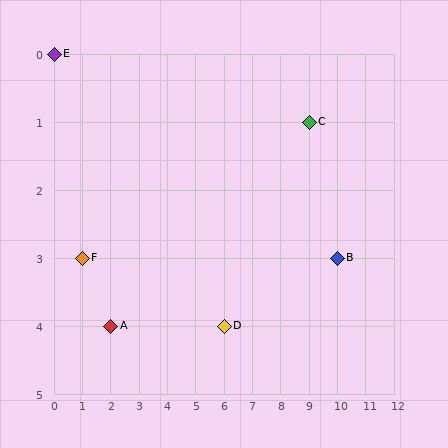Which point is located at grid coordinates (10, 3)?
Point B is at (10, 3).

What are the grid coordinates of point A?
Point A is at grid coordinates (2, 4).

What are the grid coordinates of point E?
Point E is at grid coordinates (0, 0).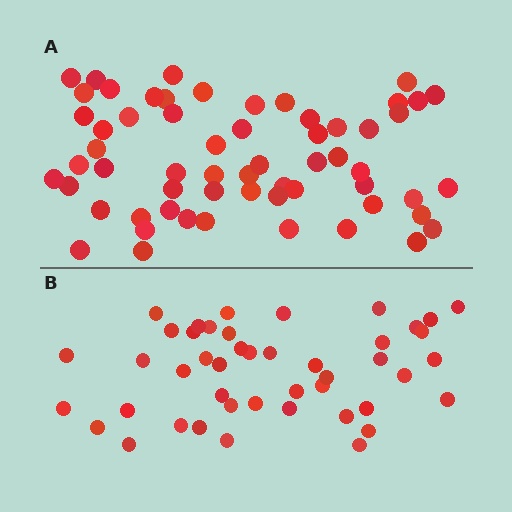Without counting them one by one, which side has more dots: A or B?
Region A (the top region) has more dots.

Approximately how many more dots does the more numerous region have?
Region A has approximately 15 more dots than region B.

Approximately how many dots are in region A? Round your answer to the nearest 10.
About 60 dots.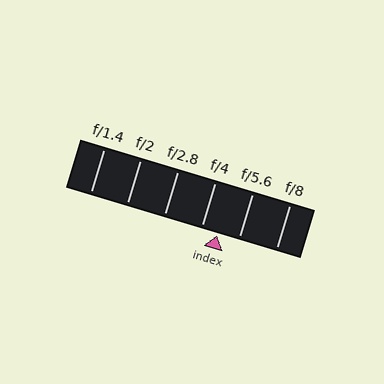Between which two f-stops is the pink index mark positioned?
The index mark is between f/4 and f/5.6.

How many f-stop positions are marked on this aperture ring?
There are 6 f-stop positions marked.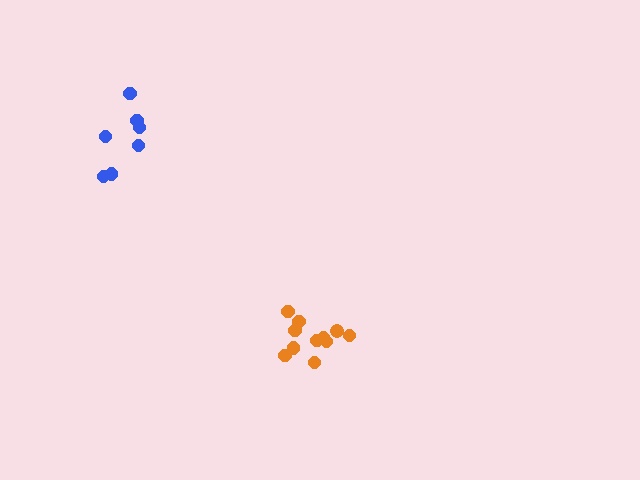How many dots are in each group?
Group 1: 7 dots, Group 2: 11 dots (18 total).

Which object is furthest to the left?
The blue cluster is leftmost.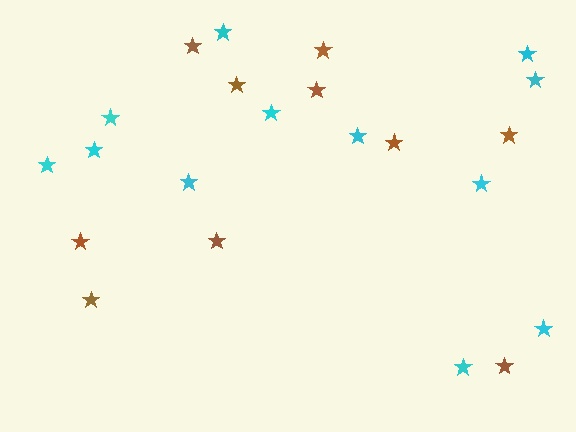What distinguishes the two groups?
There are 2 groups: one group of cyan stars (12) and one group of brown stars (10).